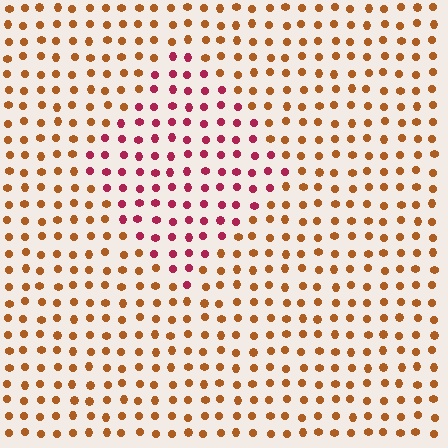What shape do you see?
I see a diamond.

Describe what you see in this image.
The image is filled with small brown elements in a uniform arrangement. A diamond-shaped region is visible where the elements are tinted to a slightly different hue, forming a subtle color boundary.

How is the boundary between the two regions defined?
The boundary is defined purely by a slight shift in hue (about 47 degrees). Spacing, size, and orientation are identical on both sides.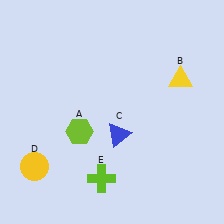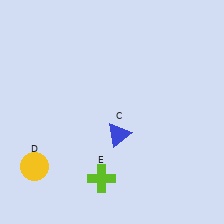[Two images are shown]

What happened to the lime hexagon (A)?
The lime hexagon (A) was removed in Image 2. It was in the bottom-left area of Image 1.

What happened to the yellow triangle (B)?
The yellow triangle (B) was removed in Image 2. It was in the top-right area of Image 1.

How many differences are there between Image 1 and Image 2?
There are 2 differences between the two images.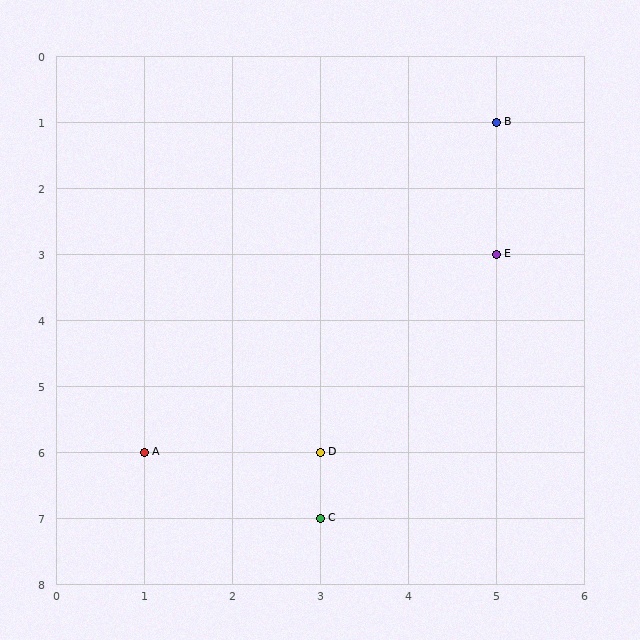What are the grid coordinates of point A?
Point A is at grid coordinates (1, 6).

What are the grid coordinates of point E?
Point E is at grid coordinates (5, 3).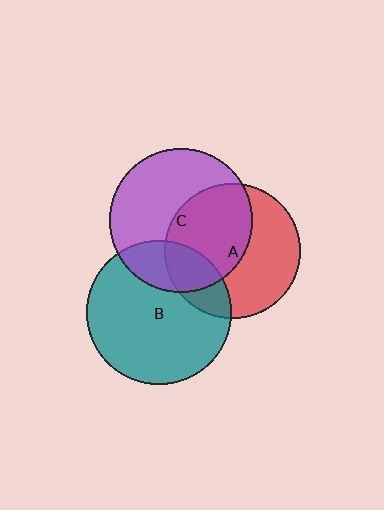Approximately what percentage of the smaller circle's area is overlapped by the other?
Approximately 20%.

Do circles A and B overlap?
Yes.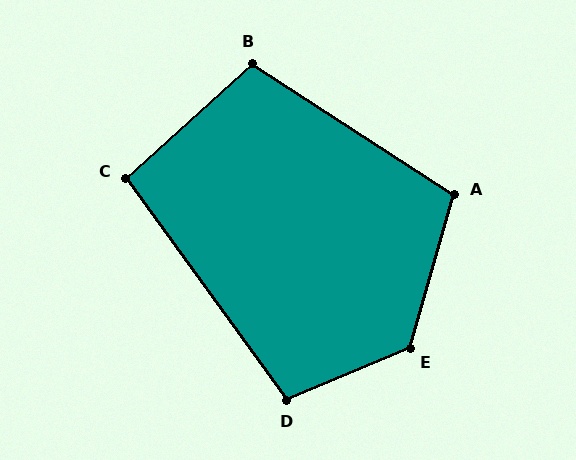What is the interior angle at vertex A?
Approximately 107 degrees (obtuse).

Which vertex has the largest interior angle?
E, at approximately 129 degrees.